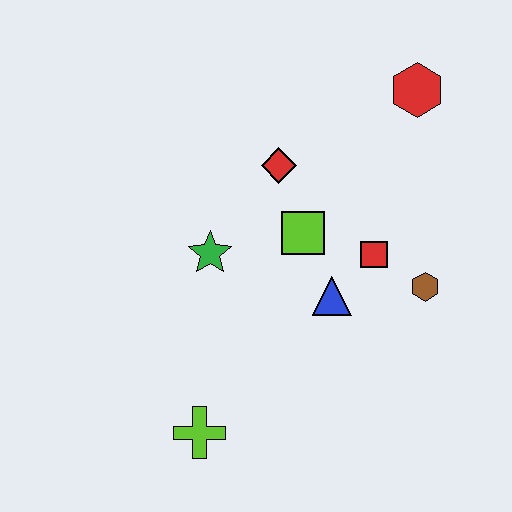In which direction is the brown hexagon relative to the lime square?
The brown hexagon is to the right of the lime square.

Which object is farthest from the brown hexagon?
The lime cross is farthest from the brown hexagon.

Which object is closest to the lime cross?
The green star is closest to the lime cross.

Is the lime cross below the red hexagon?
Yes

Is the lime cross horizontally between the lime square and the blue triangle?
No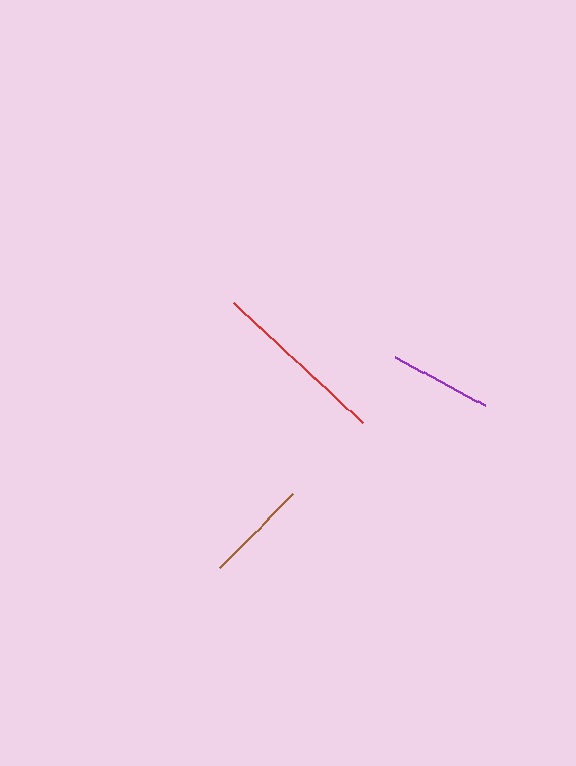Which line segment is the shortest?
The purple line is the shortest at approximately 103 pixels.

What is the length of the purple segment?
The purple segment is approximately 103 pixels long.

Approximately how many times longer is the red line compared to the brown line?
The red line is approximately 1.7 times the length of the brown line.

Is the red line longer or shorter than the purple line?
The red line is longer than the purple line.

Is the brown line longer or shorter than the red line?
The red line is longer than the brown line.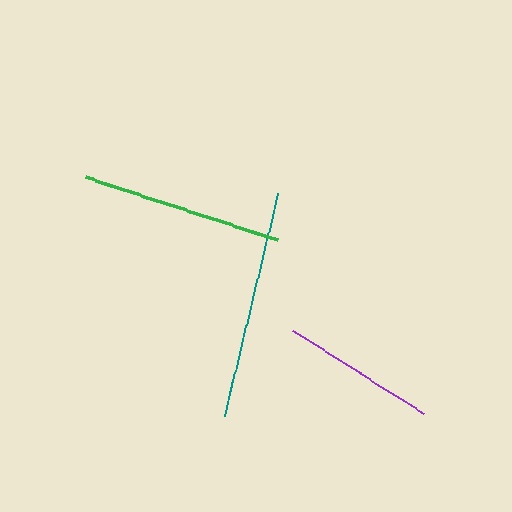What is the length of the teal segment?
The teal segment is approximately 228 pixels long.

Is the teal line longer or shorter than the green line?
The teal line is longer than the green line.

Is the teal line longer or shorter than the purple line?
The teal line is longer than the purple line.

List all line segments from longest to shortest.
From longest to shortest: teal, green, purple.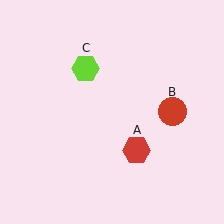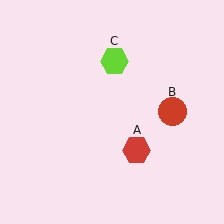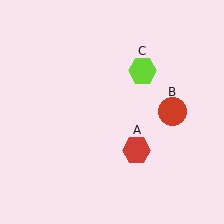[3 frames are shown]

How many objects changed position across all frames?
1 object changed position: lime hexagon (object C).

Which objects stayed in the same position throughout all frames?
Red hexagon (object A) and red circle (object B) remained stationary.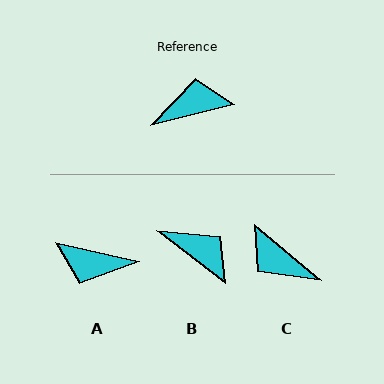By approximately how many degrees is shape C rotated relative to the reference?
Approximately 127 degrees counter-clockwise.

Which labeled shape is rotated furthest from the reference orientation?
A, about 154 degrees away.